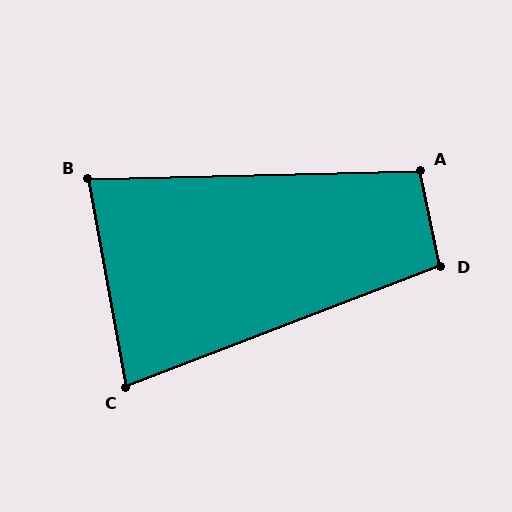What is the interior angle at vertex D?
Approximately 99 degrees (obtuse).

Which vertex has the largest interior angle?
A, at approximately 101 degrees.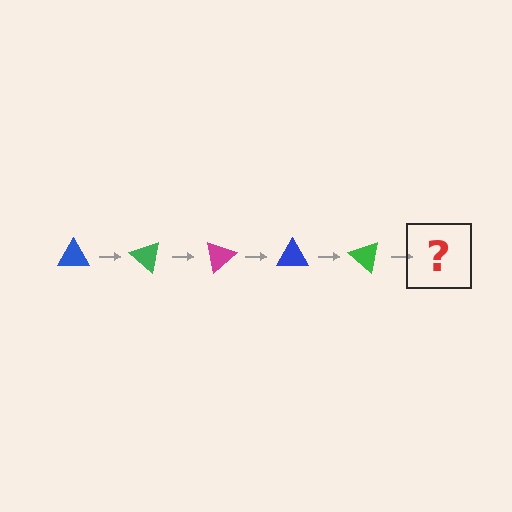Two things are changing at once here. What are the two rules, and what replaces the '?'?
The two rules are that it rotates 40 degrees each step and the color cycles through blue, green, and magenta. The '?' should be a magenta triangle, rotated 200 degrees from the start.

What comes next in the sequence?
The next element should be a magenta triangle, rotated 200 degrees from the start.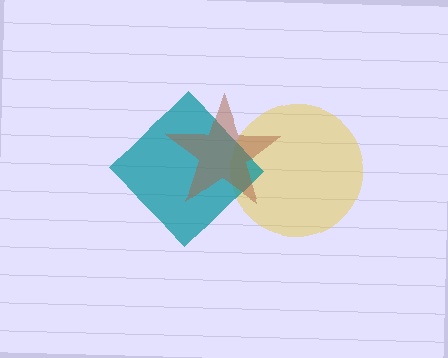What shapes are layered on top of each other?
The layered shapes are: a yellow circle, a teal diamond, a brown star.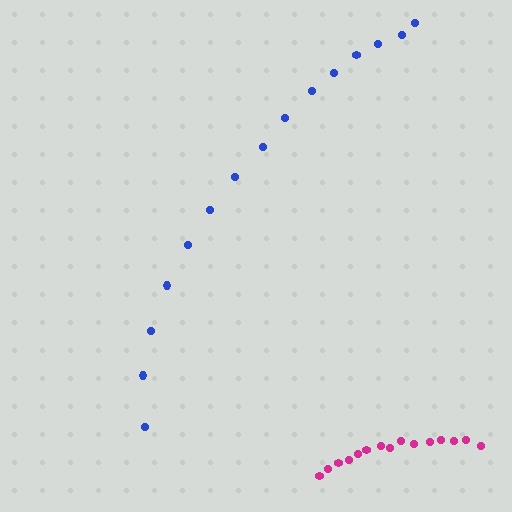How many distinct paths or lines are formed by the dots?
There are 2 distinct paths.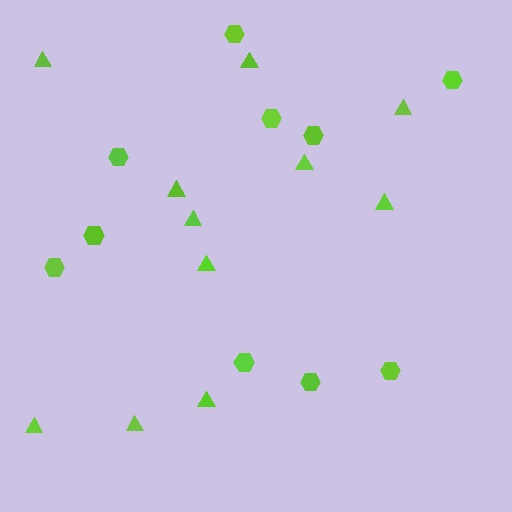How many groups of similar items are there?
There are 2 groups: one group of hexagons (10) and one group of triangles (11).